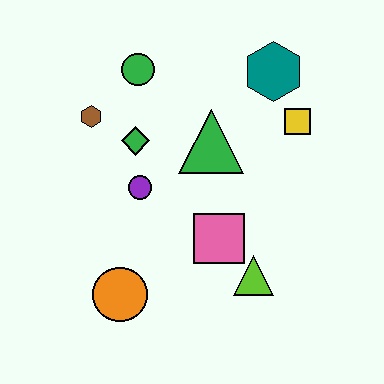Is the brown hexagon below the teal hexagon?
Yes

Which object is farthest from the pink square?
The green circle is farthest from the pink square.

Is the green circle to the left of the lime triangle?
Yes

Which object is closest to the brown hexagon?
The green diamond is closest to the brown hexagon.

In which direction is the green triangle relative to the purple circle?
The green triangle is to the right of the purple circle.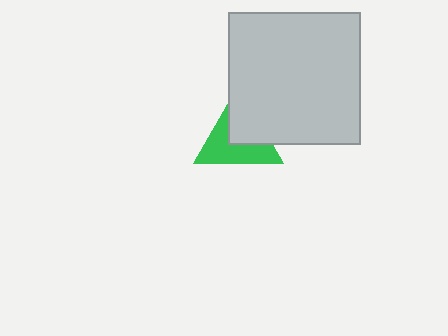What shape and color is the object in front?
The object in front is a light gray square.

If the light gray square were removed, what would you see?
You would see the complete green triangle.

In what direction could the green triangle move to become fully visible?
The green triangle could move toward the lower-left. That would shift it out from behind the light gray square entirely.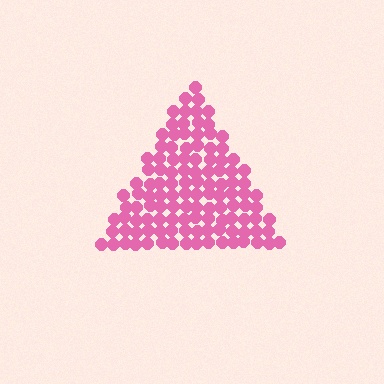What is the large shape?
The large shape is a triangle.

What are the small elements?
The small elements are circles.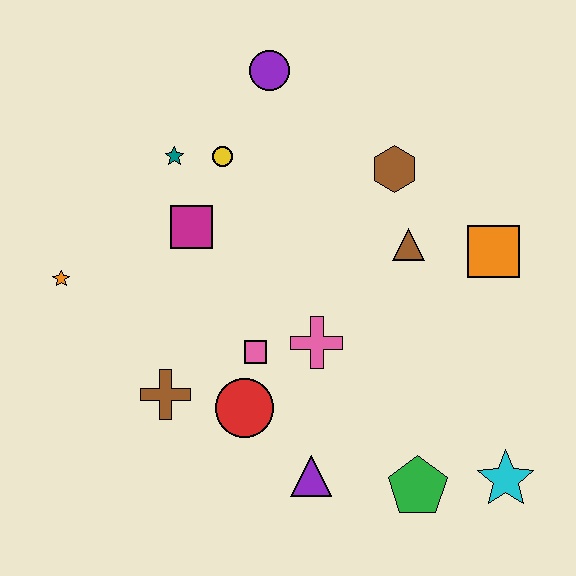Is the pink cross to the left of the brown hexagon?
Yes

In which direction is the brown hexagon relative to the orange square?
The brown hexagon is to the left of the orange square.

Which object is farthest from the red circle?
The purple circle is farthest from the red circle.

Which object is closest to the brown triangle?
The brown hexagon is closest to the brown triangle.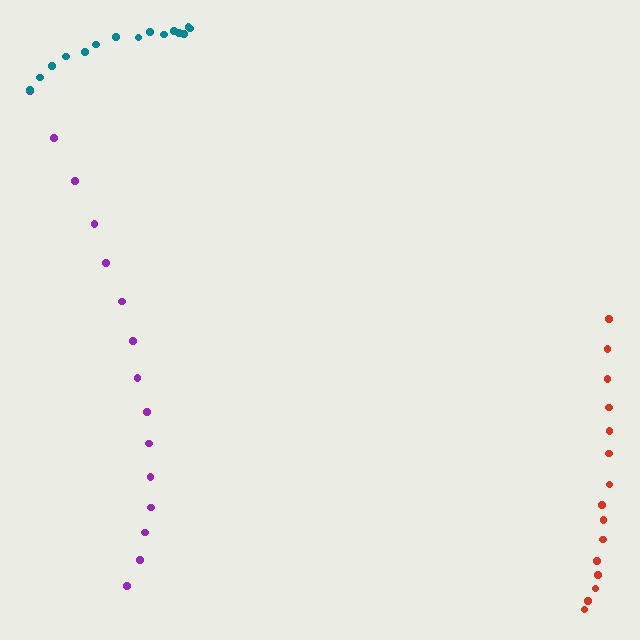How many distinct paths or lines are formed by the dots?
There are 3 distinct paths.